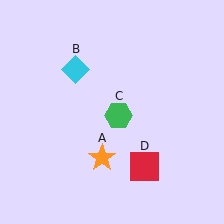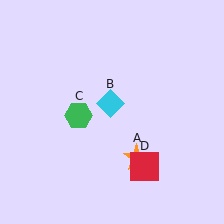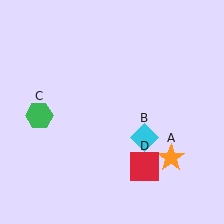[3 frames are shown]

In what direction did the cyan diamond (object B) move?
The cyan diamond (object B) moved down and to the right.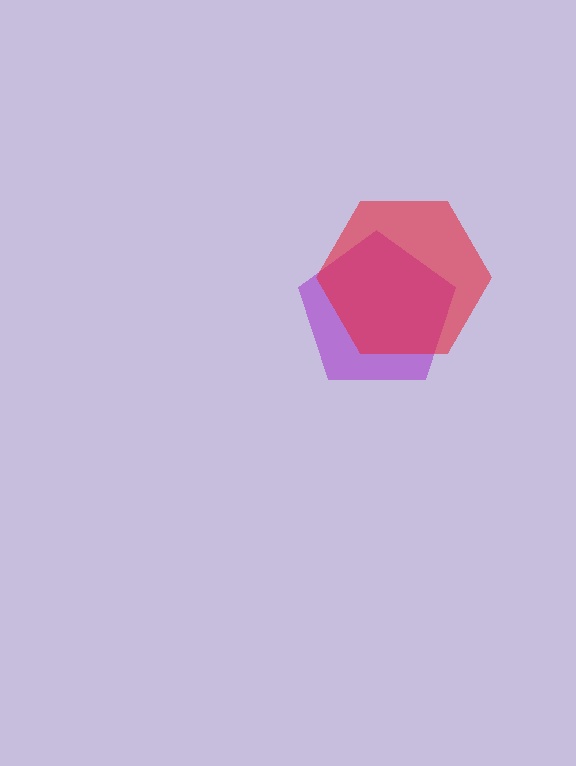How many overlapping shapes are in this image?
There are 2 overlapping shapes in the image.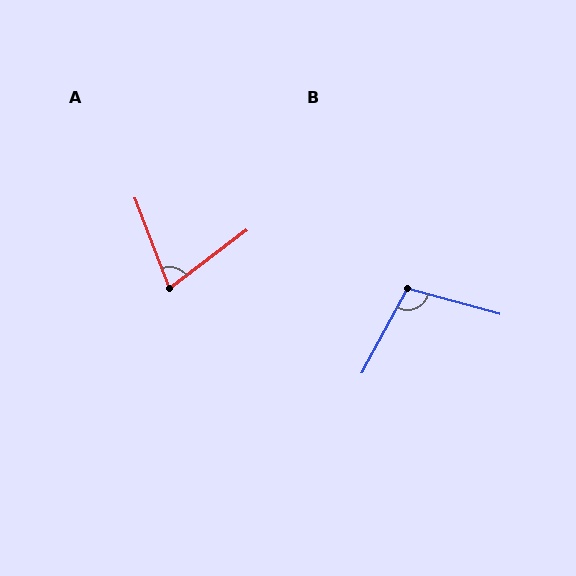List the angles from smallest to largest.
A (74°), B (102°).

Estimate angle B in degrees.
Approximately 102 degrees.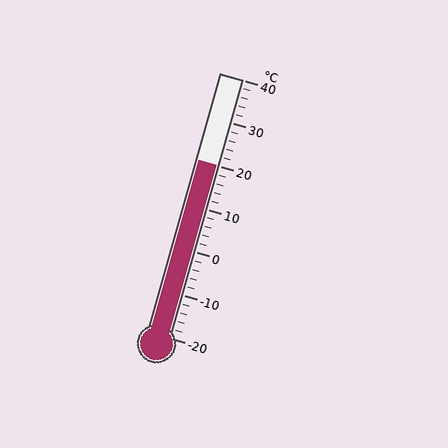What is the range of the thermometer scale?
The thermometer scale ranges from -20°C to 40°C.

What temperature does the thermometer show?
The thermometer shows approximately 20°C.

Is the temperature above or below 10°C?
The temperature is above 10°C.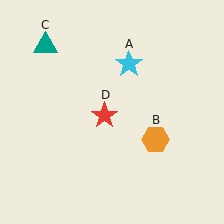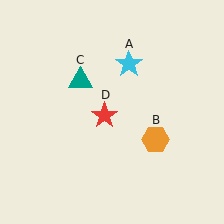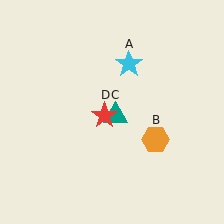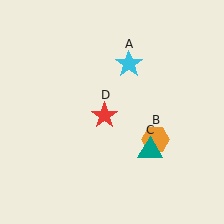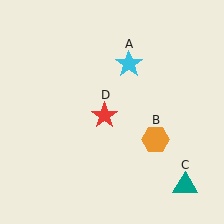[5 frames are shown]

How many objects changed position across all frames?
1 object changed position: teal triangle (object C).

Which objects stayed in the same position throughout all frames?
Cyan star (object A) and orange hexagon (object B) and red star (object D) remained stationary.